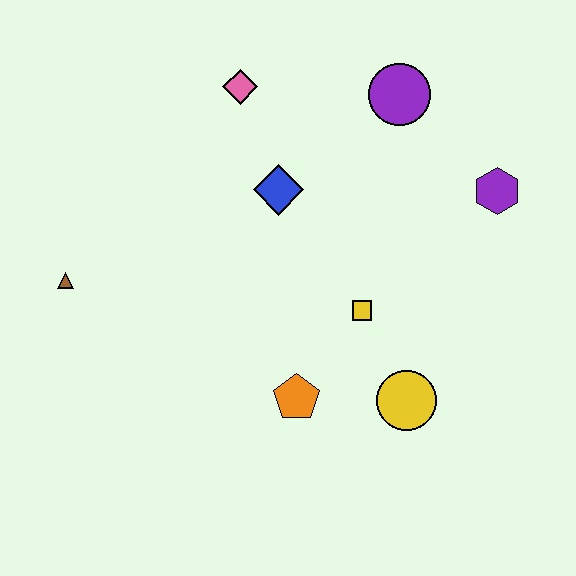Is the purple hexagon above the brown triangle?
Yes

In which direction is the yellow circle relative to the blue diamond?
The yellow circle is below the blue diamond.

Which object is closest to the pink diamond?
The blue diamond is closest to the pink diamond.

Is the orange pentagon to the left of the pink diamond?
No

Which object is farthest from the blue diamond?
The yellow circle is farthest from the blue diamond.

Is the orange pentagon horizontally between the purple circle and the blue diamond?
Yes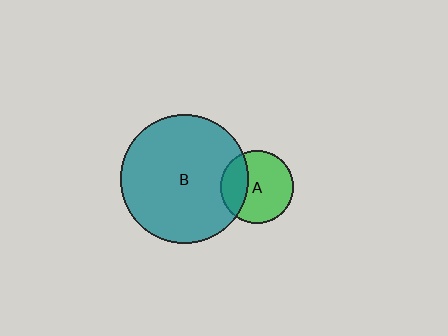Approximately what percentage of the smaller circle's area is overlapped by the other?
Approximately 30%.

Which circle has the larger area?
Circle B (teal).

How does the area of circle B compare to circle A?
Approximately 3.1 times.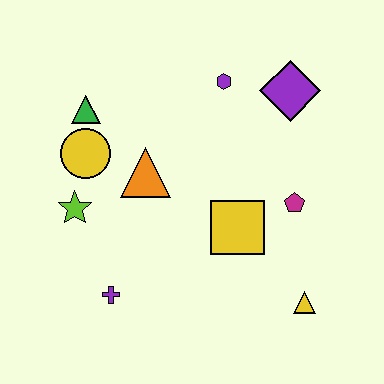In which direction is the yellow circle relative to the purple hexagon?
The yellow circle is to the left of the purple hexagon.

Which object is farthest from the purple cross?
The purple diamond is farthest from the purple cross.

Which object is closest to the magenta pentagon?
The yellow square is closest to the magenta pentagon.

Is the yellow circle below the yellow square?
No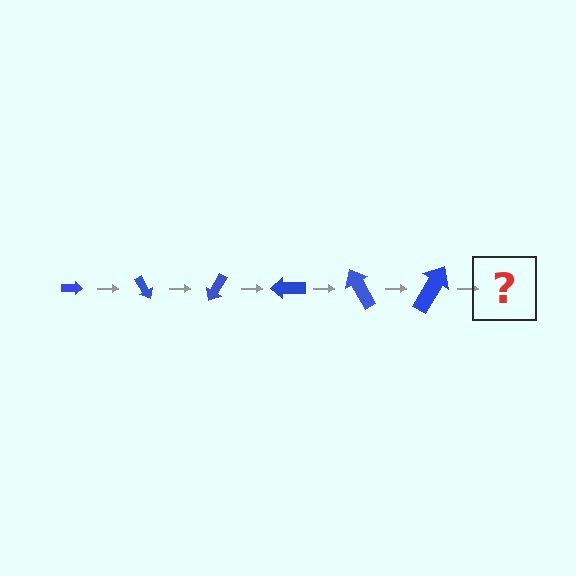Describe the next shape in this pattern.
It should be an arrow, larger than the previous one and rotated 360 degrees from the start.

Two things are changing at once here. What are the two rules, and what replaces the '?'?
The two rules are that the arrow grows larger each step and it rotates 60 degrees each step. The '?' should be an arrow, larger than the previous one and rotated 360 degrees from the start.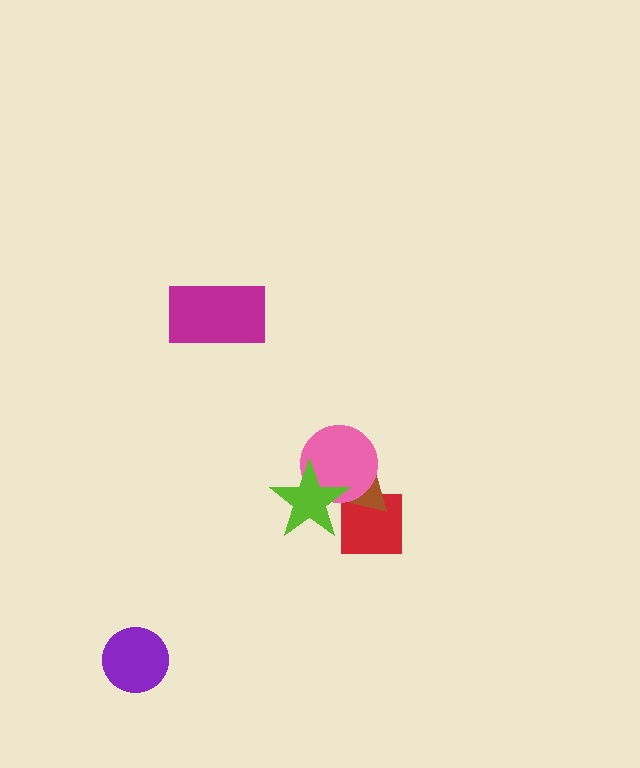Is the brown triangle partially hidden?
Yes, it is partially covered by another shape.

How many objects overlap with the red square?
1 object overlaps with the red square.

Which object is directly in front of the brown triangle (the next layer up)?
The pink circle is directly in front of the brown triangle.